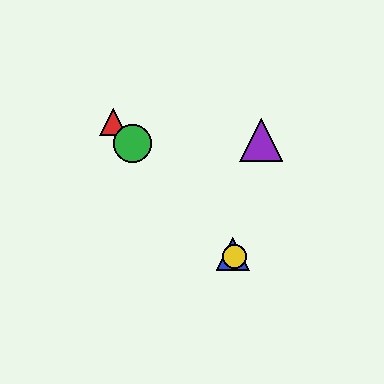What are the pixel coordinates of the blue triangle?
The blue triangle is at (233, 254).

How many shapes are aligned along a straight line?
4 shapes (the red triangle, the blue triangle, the green circle, the yellow circle) are aligned along a straight line.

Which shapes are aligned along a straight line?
The red triangle, the blue triangle, the green circle, the yellow circle are aligned along a straight line.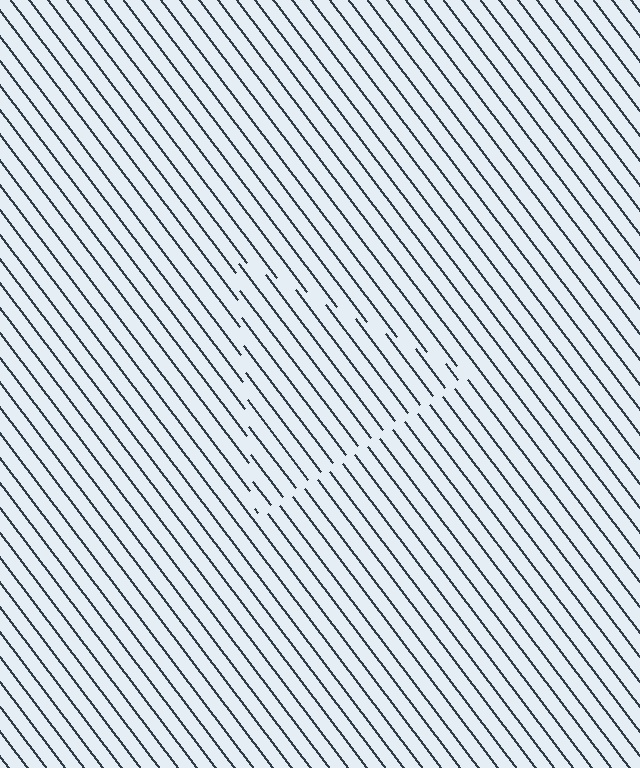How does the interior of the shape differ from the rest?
The interior of the shape contains the same grating, shifted by half a period — the contour is defined by the phase discontinuity where line-ends from the inner and outer gratings abut.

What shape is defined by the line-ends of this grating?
An illusory triangle. The interior of the shape contains the same grating, shifted by half a period — the contour is defined by the phase discontinuity where line-ends from the inner and outer gratings abut.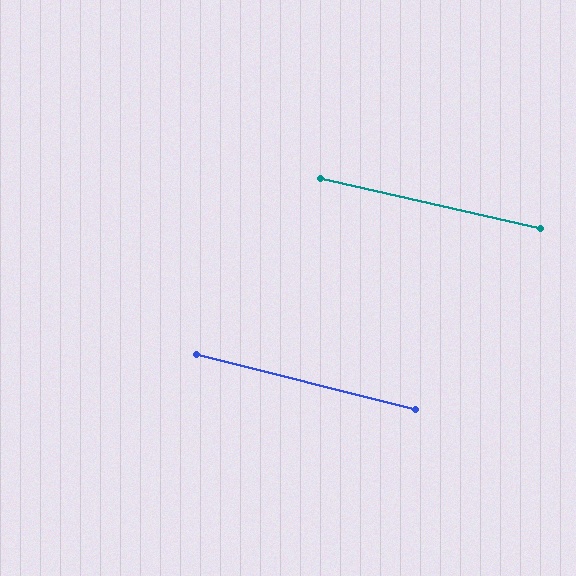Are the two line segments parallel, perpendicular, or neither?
Parallel — their directions differ by only 1.5°.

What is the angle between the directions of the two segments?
Approximately 1 degree.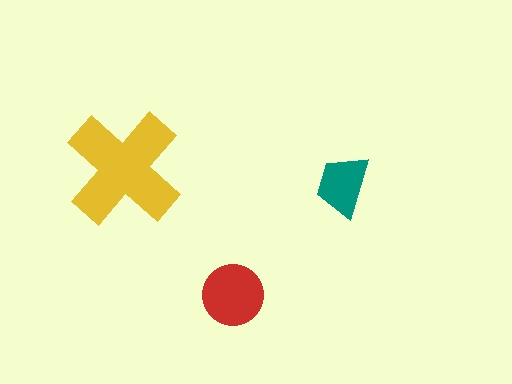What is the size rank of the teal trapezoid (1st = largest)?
3rd.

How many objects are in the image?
There are 3 objects in the image.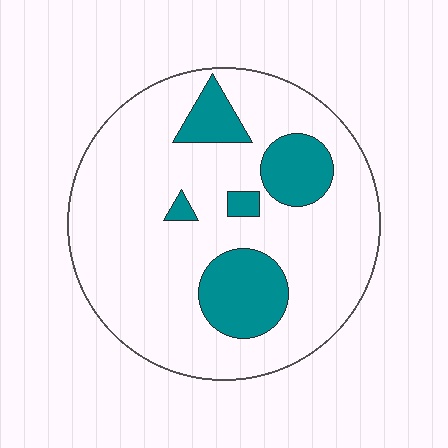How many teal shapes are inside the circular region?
5.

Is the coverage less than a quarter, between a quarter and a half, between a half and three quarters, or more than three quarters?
Less than a quarter.